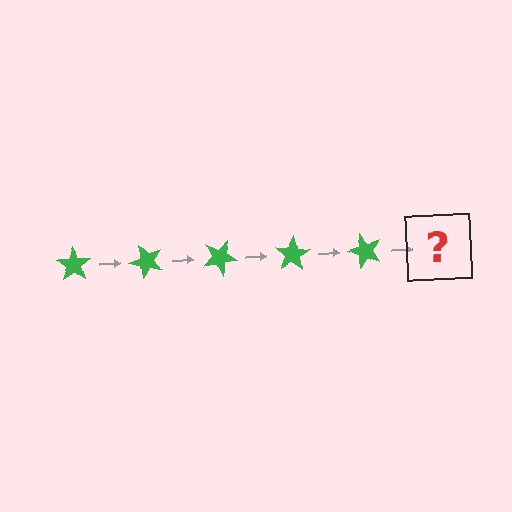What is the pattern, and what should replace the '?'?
The pattern is that the star rotates 50 degrees each step. The '?' should be a green star rotated 250 degrees.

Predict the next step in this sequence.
The next step is a green star rotated 250 degrees.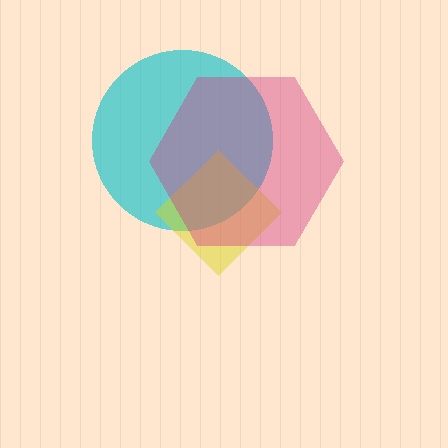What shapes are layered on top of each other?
The layered shapes are: a cyan circle, a yellow diamond, a magenta hexagon.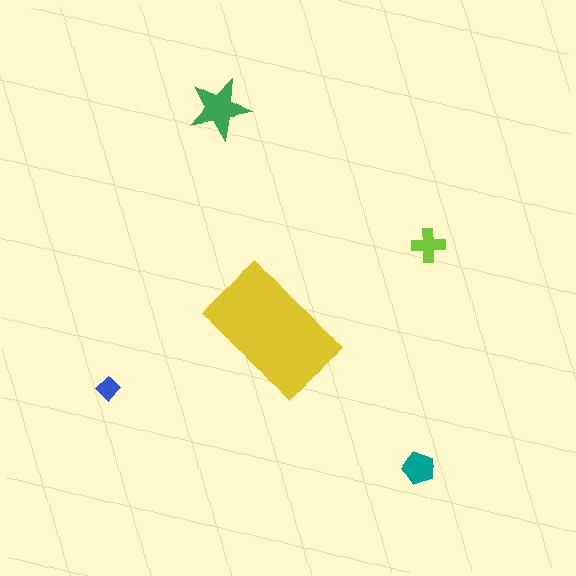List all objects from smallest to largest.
The blue diamond, the lime cross, the teal pentagon, the green star, the yellow rectangle.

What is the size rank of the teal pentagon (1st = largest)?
3rd.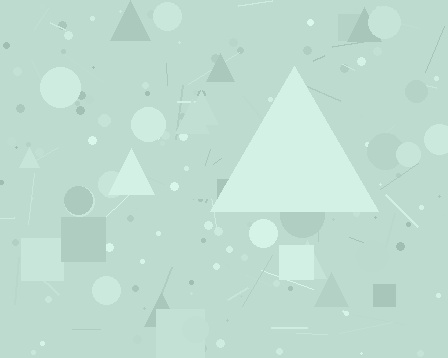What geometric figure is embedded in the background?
A triangle is embedded in the background.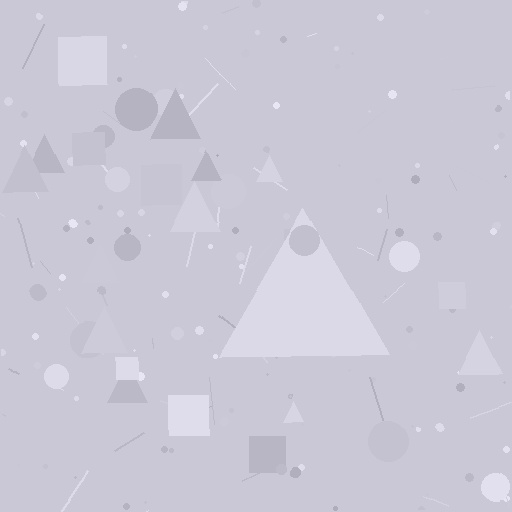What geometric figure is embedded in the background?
A triangle is embedded in the background.